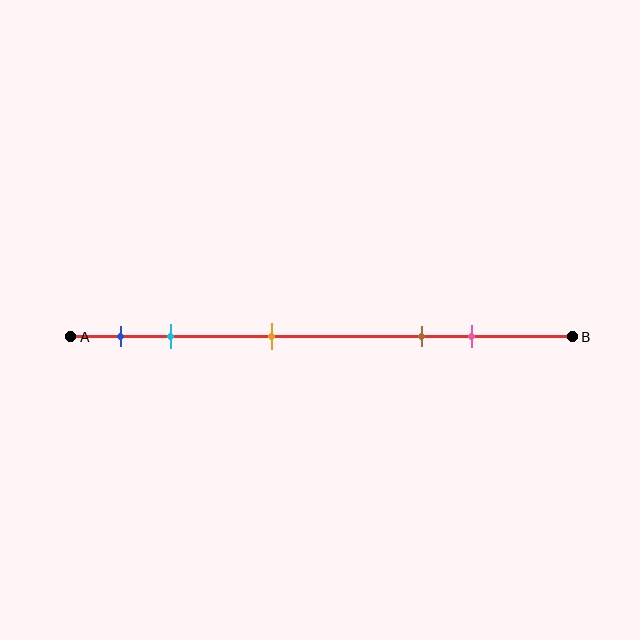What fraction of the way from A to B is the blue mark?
The blue mark is approximately 10% (0.1) of the way from A to B.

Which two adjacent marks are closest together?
The blue and cyan marks are the closest adjacent pair.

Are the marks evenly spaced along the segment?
No, the marks are not evenly spaced.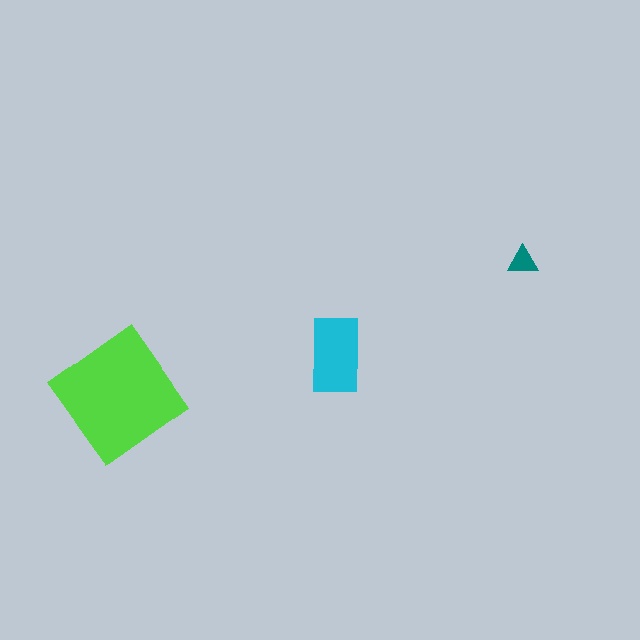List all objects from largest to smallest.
The lime diamond, the cyan rectangle, the teal triangle.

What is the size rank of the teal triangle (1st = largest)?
3rd.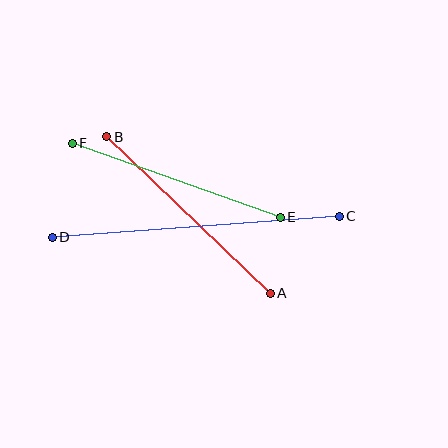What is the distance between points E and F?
The distance is approximately 221 pixels.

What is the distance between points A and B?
The distance is approximately 227 pixels.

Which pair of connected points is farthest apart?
Points C and D are farthest apart.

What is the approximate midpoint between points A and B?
The midpoint is at approximately (188, 215) pixels.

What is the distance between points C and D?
The distance is approximately 287 pixels.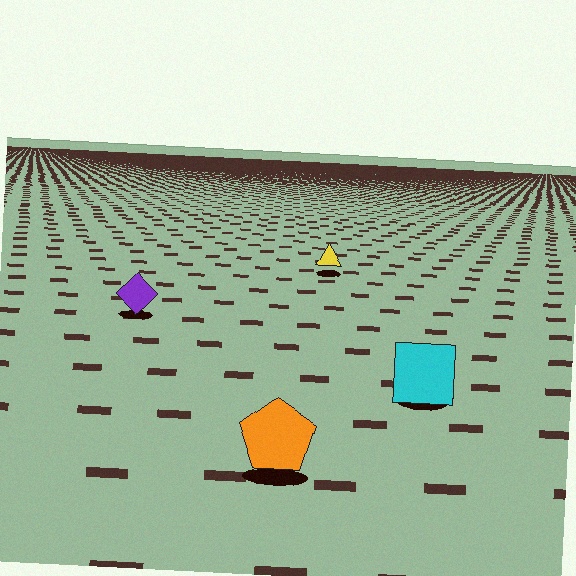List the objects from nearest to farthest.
From nearest to farthest: the orange pentagon, the cyan square, the purple diamond, the yellow triangle.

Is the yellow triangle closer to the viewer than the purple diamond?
No. The purple diamond is closer — you can tell from the texture gradient: the ground texture is coarser near it.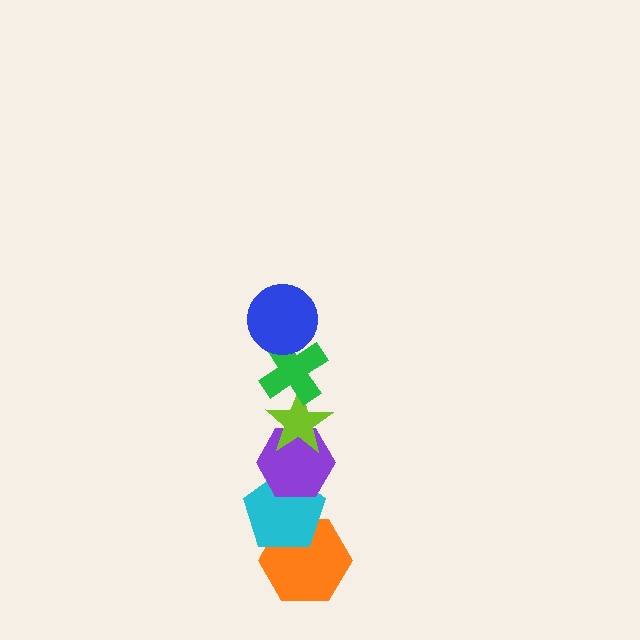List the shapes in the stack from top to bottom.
From top to bottom: the blue circle, the green cross, the lime star, the purple hexagon, the cyan pentagon, the orange hexagon.